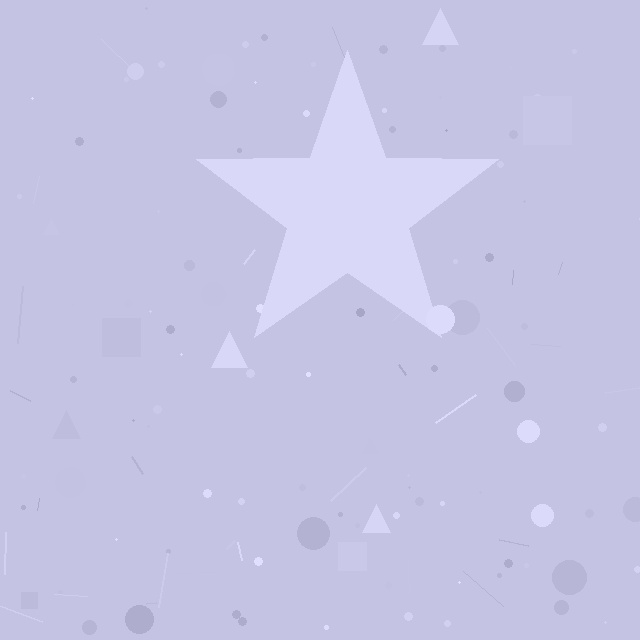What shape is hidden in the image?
A star is hidden in the image.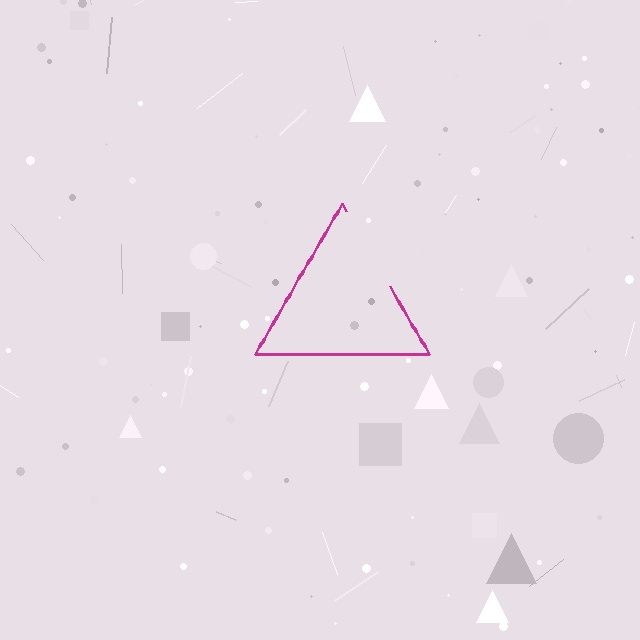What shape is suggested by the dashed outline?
The dashed outline suggests a triangle.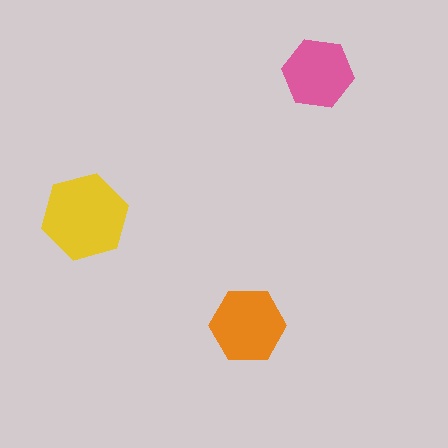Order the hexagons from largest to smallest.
the yellow one, the orange one, the pink one.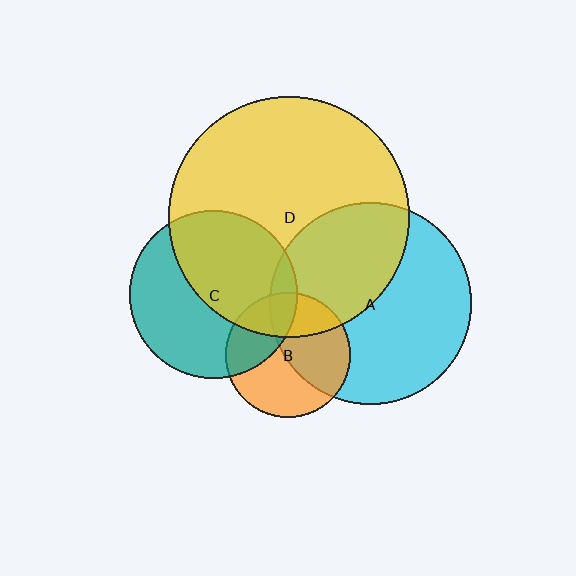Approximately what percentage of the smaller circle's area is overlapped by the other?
Approximately 10%.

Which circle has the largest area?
Circle D (yellow).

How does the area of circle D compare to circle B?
Approximately 3.8 times.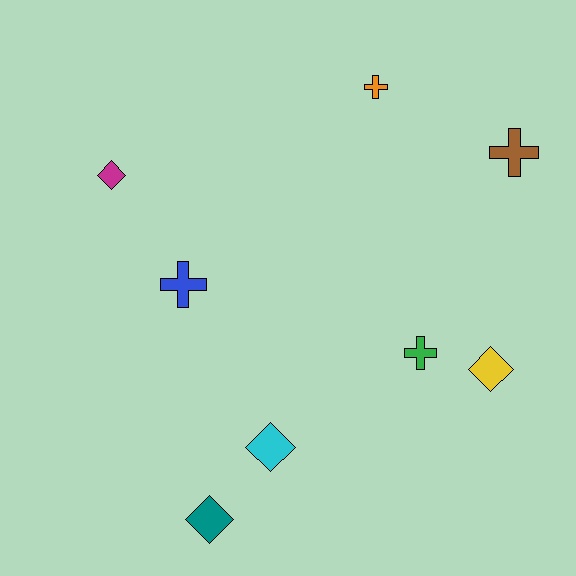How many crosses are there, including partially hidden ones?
There are 4 crosses.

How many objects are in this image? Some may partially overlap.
There are 8 objects.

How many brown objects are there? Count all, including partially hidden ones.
There is 1 brown object.